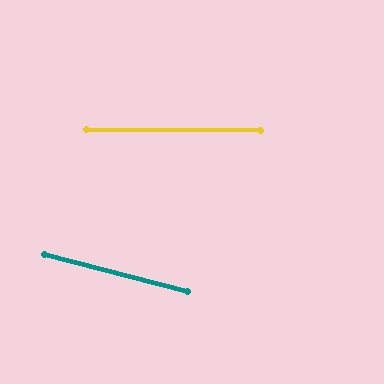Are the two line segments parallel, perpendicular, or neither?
Neither parallel nor perpendicular — they differ by about 14°.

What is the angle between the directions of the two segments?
Approximately 14 degrees.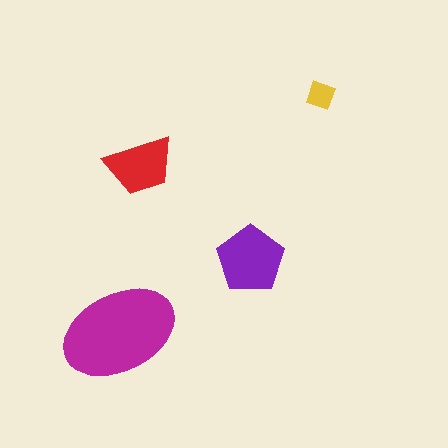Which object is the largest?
The magenta ellipse.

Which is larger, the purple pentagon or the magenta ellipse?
The magenta ellipse.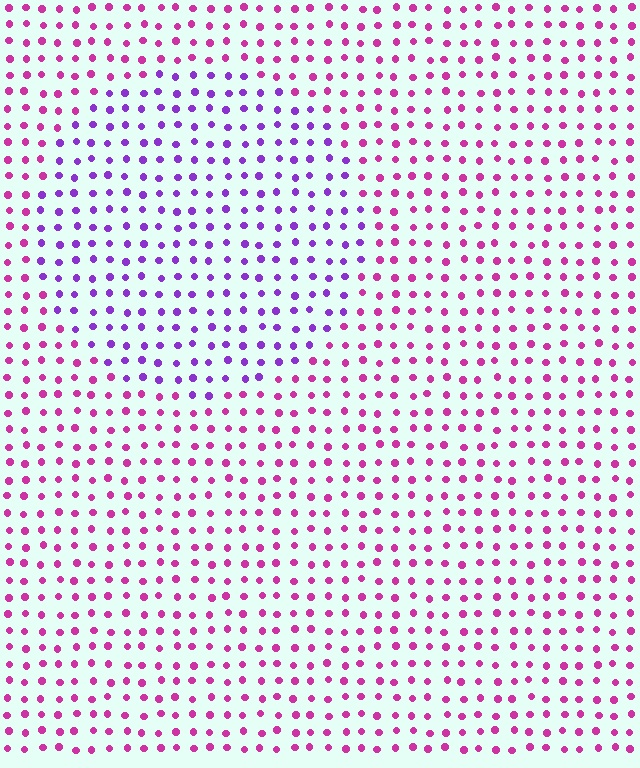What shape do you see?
I see a circle.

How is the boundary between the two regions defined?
The boundary is defined purely by a slight shift in hue (about 42 degrees). Spacing, size, and orientation are identical on both sides.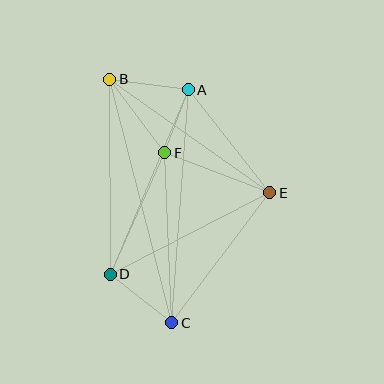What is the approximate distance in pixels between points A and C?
The distance between A and C is approximately 234 pixels.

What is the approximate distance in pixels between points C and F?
The distance between C and F is approximately 170 pixels.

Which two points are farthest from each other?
Points B and C are farthest from each other.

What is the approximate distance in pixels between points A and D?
The distance between A and D is approximately 200 pixels.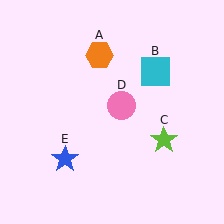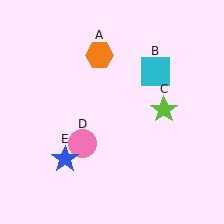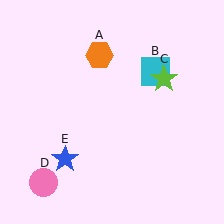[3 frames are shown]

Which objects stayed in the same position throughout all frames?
Orange hexagon (object A) and cyan square (object B) and blue star (object E) remained stationary.